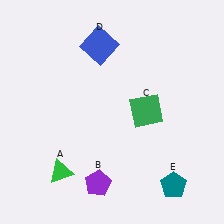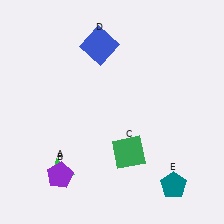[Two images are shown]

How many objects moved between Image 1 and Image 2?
2 objects moved between the two images.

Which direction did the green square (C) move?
The green square (C) moved down.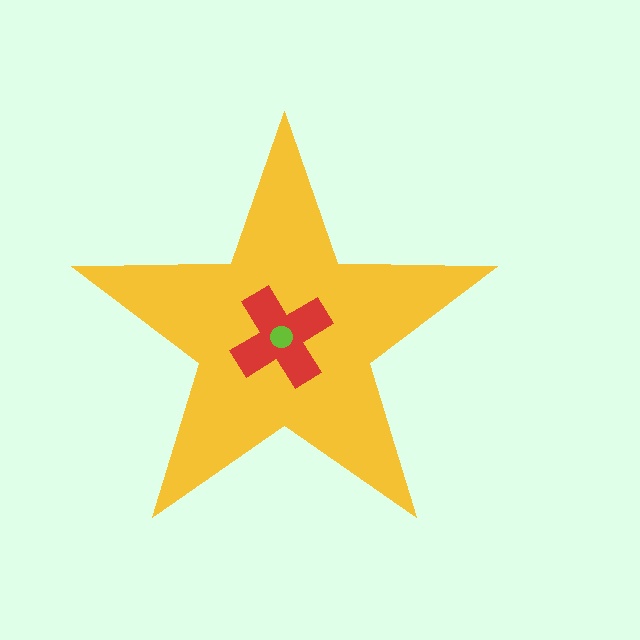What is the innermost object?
The lime circle.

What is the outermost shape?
The yellow star.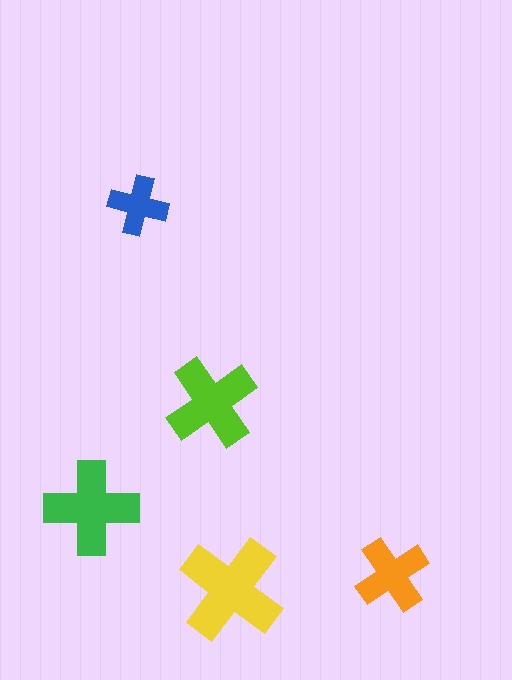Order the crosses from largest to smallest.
the yellow one, the green one, the lime one, the orange one, the blue one.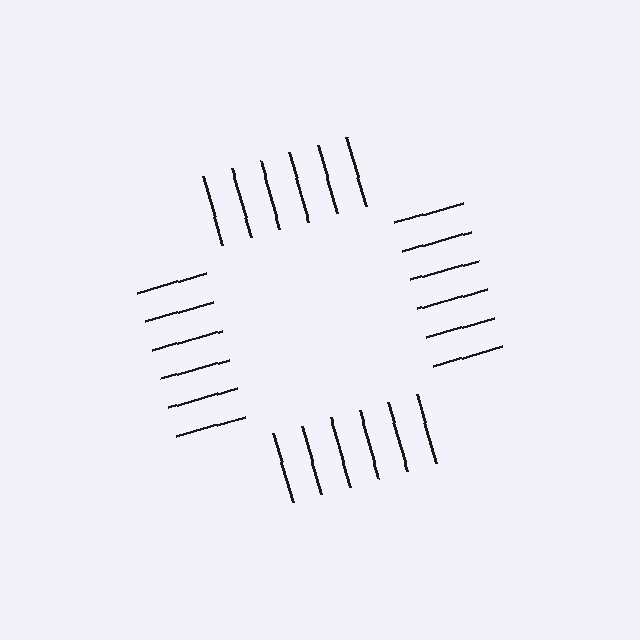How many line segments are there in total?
24 — 6 along each of the 4 edges.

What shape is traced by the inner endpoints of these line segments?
An illusory square — the line segments terminate on its edges but no continuous stroke is drawn.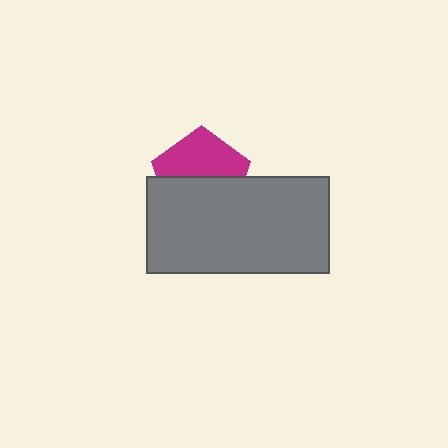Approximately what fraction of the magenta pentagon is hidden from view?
Roughly 53% of the magenta pentagon is hidden behind the gray rectangle.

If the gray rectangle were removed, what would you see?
You would see the complete magenta pentagon.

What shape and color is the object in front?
The object in front is a gray rectangle.